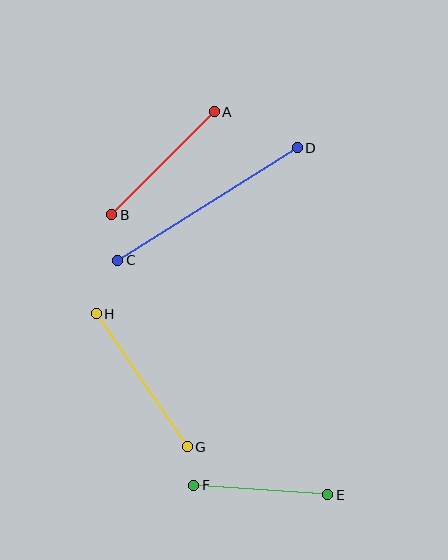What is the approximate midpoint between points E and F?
The midpoint is at approximately (261, 490) pixels.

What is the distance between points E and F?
The distance is approximately 135 pixels.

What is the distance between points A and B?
The distance is approximately 145 pixels.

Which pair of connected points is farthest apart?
Points C and D are farthest apart.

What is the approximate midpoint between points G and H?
The midpoint is at approximately (142, 380) pixels.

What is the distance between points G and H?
The distance is approximately 161 pixels.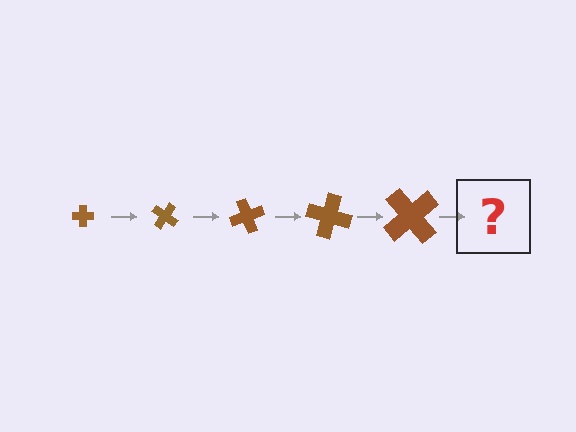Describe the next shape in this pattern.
It should be a cross, larger than the previous one and rotated 175 degrees from the start.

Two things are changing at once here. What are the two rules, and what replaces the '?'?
The two rules are that the cross grows larger each step and it rotates 35 degrees each step. The '?' should be a cross, larger than the previous one and rotated 175 degrees from the start.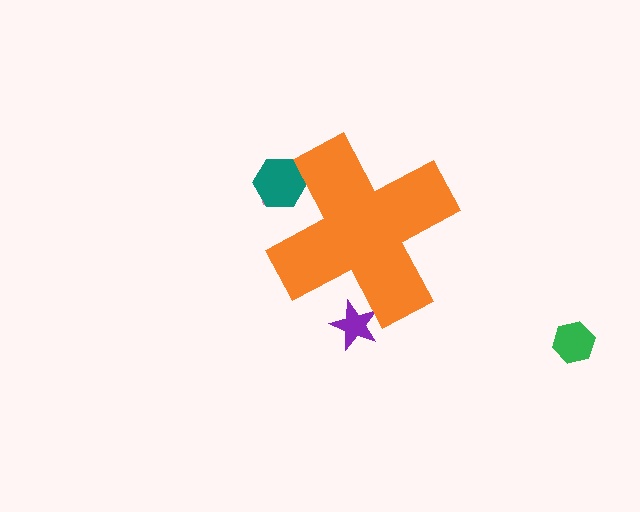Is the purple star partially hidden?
Yes, the purple star is partially hidden behind the orange cross.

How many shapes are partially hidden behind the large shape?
3 shapes are partially hidden.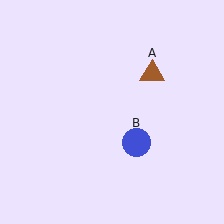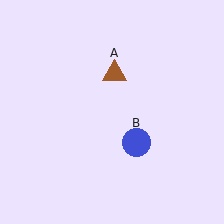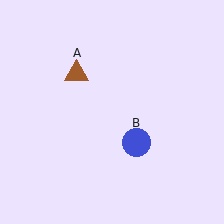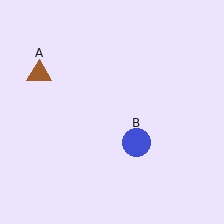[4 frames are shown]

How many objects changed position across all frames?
1 object changed position: brown triangle (object A).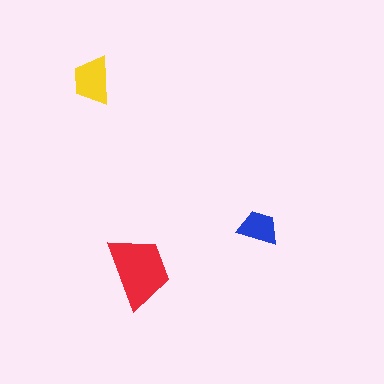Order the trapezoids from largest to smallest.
the red one, the yellow one, the blue one.